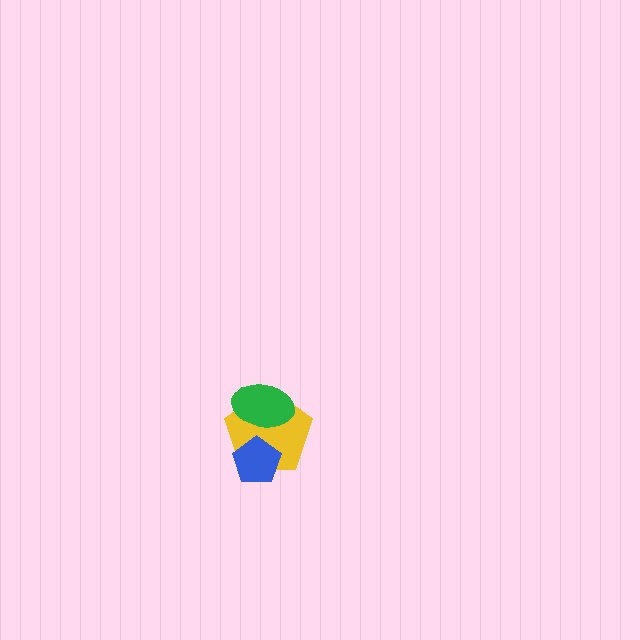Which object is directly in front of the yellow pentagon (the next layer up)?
The green ellipse is directly in front of the yellow pentagon.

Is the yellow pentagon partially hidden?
Yes, it is partially covered by another shape.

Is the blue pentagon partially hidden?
No, no other shape covers it.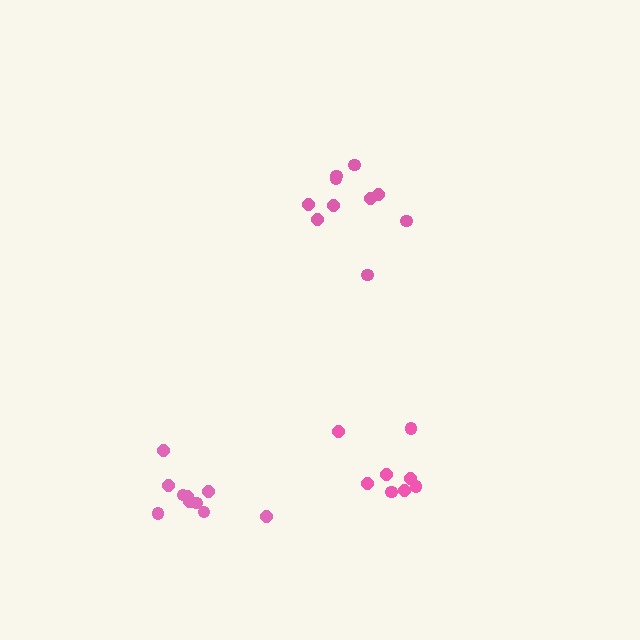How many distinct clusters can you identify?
There are 3 distinct clusters.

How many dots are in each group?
Group 1: 10 dots, Group 2: 8 dots, Group 3: 10 dots (28 total).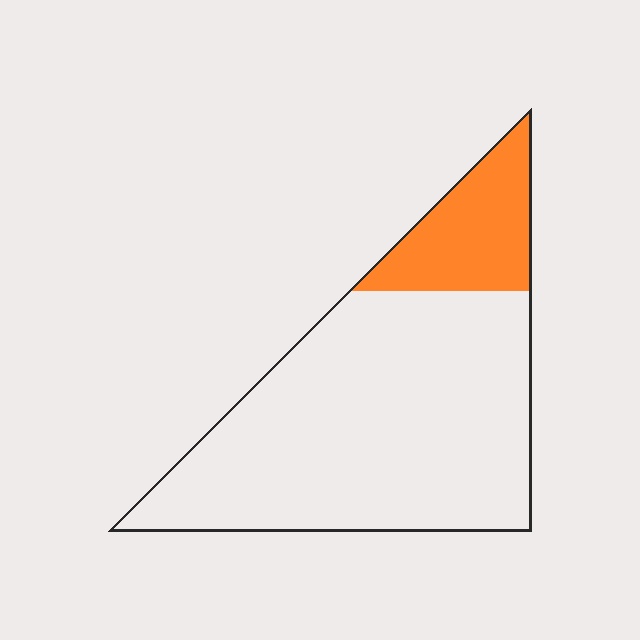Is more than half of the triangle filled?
No.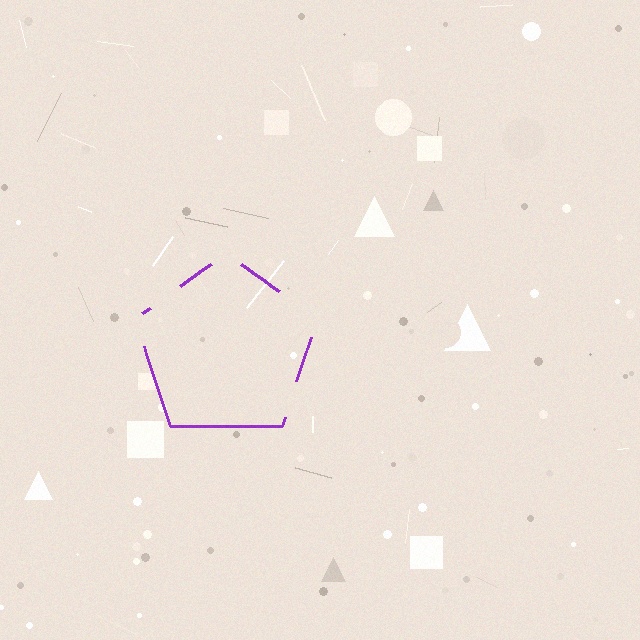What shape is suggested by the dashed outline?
The dashed outline suggests a pentagon.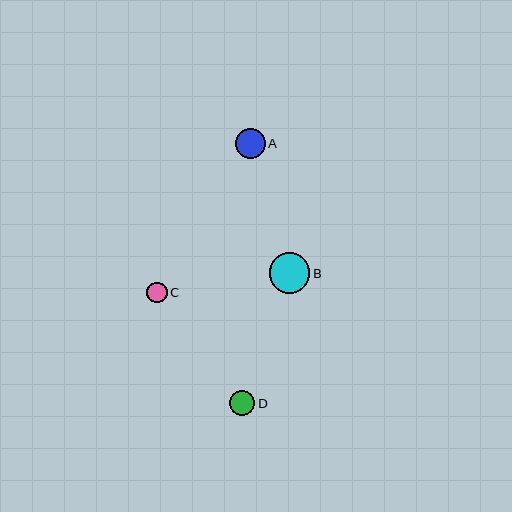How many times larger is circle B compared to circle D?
Circle B is approximately 1.6 times the size of circle D.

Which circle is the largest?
Circle B is the largest with a size of approximately 41 pixels.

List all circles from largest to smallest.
From largest to smallest: B, A, D, C.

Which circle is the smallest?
Circle C is the smallest with a size of approximately 20 pixels.